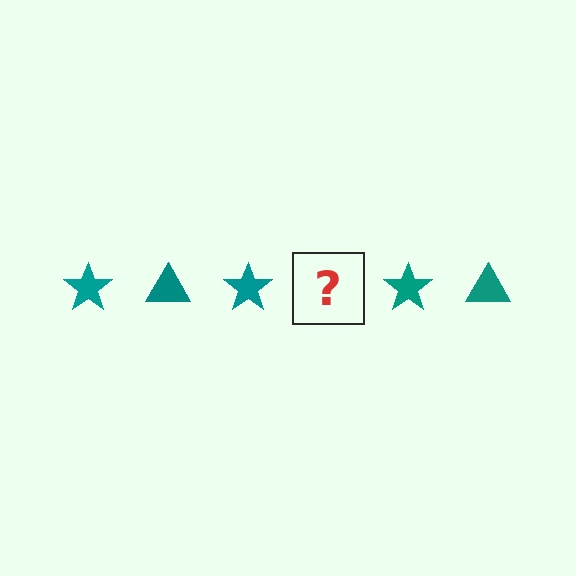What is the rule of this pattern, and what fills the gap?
The rule is that the pattern cycles through star, triangle shapes in teal. The gap should be filled with a teal triangle.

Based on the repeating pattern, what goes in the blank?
The blank should be a teal triangle.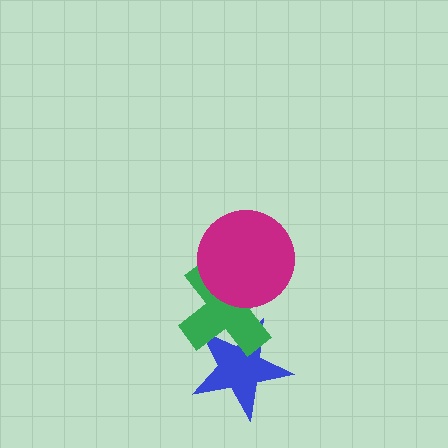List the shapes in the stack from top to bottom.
From top to bottom: the magenta circle, the green cross, the blue star.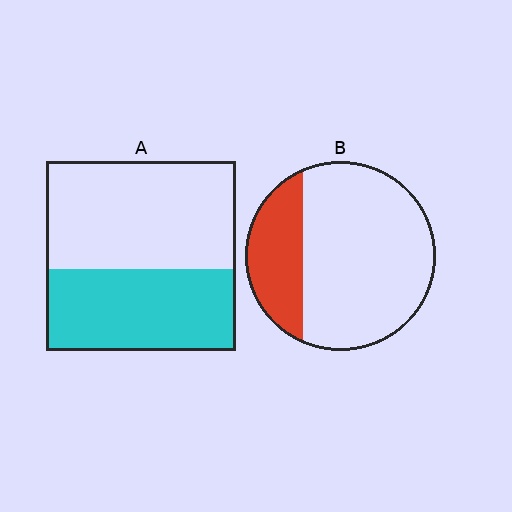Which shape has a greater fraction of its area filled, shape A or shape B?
Shape A.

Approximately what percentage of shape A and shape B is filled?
A is approximately 45% and B is approximately 25%.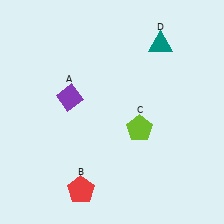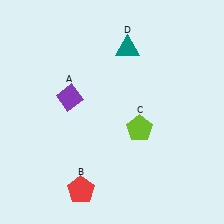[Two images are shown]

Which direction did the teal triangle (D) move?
The teal triangle (D) moved left.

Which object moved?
The teal triangle (D) moved left.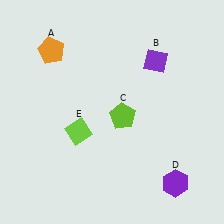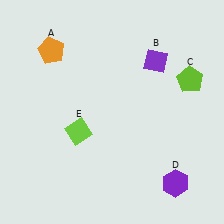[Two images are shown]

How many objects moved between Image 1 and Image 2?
1 object moved between the two images.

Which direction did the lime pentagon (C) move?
The lime pentagon (C) moved right.